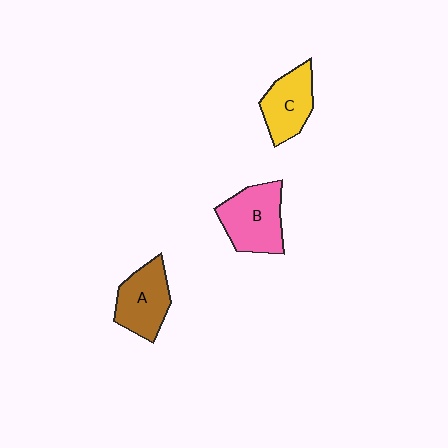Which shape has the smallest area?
Shape C (yellow).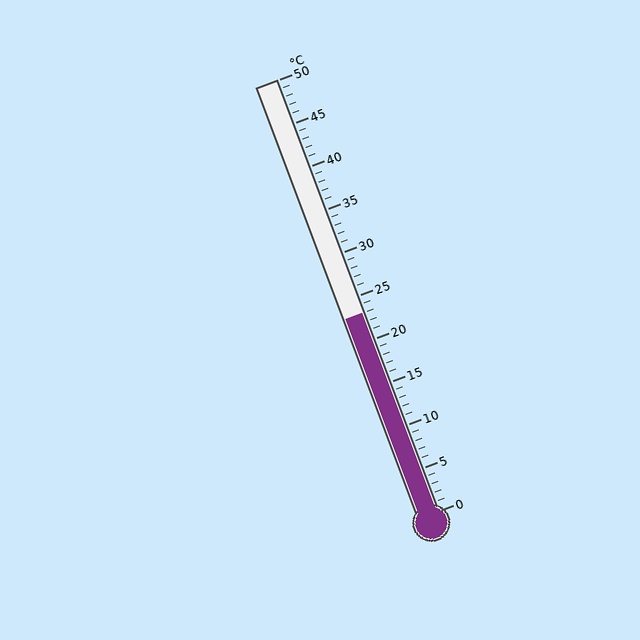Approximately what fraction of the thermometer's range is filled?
The thermometer is filled to approximately 45% of its range.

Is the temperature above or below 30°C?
The temperature is below 30°C.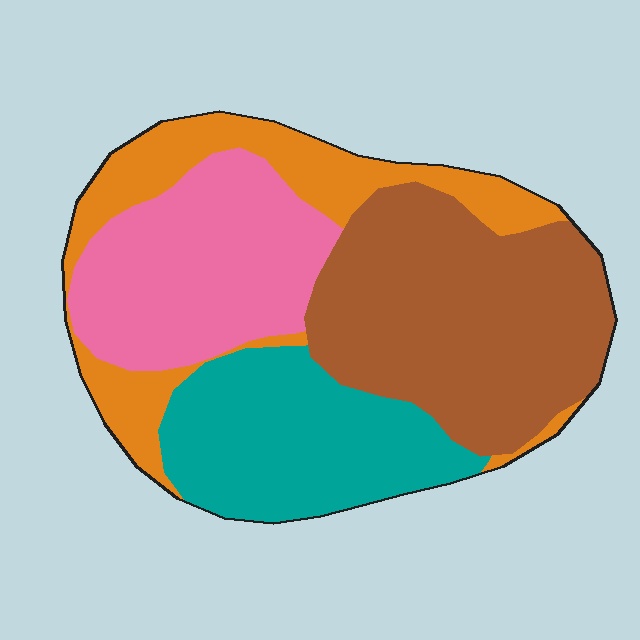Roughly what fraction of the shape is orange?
Orange takes up about one fifth (1/5) of the shape.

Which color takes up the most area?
Brown, at roughly 35%.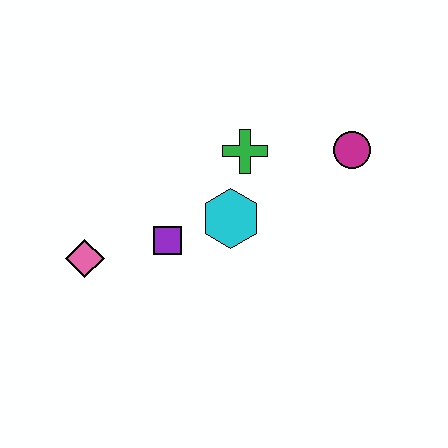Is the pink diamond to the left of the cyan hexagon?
Yes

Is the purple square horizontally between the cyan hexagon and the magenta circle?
No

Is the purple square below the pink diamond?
No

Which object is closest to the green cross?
The cyan hexagon is closest to the green cross.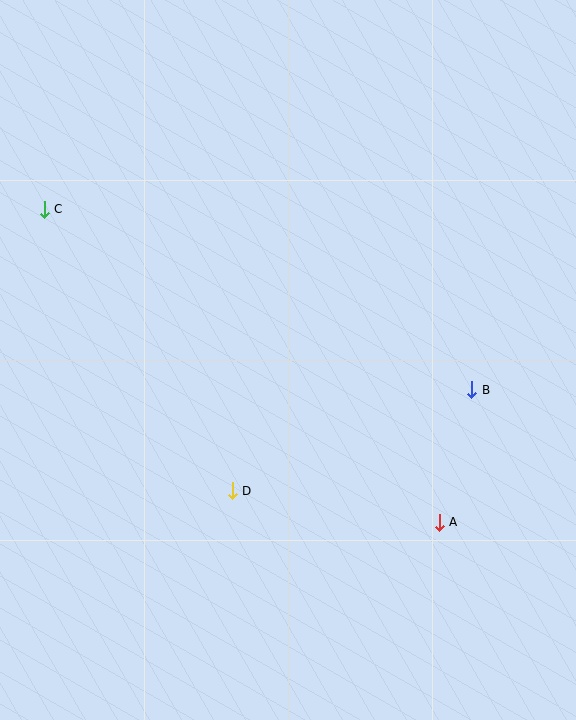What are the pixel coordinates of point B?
Point B is at (472, 390).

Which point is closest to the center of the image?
Point D at (232, 491) is closest to the center.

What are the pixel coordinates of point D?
Point D is at (232, 491).